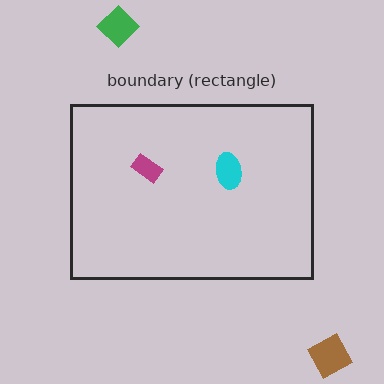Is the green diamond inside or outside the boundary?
Outside.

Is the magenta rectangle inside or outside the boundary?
Inside.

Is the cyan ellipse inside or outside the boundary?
Inside.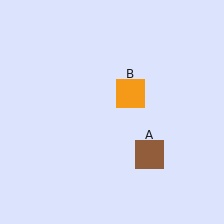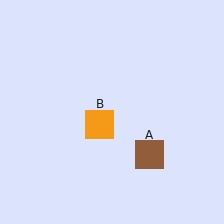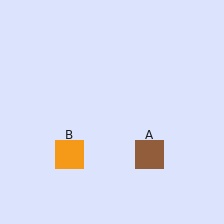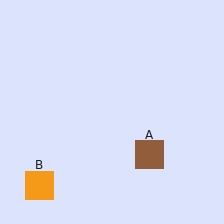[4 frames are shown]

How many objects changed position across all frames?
1 object changed position: orange square (object B).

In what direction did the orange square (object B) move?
The orange square (object B) moved down and to the left.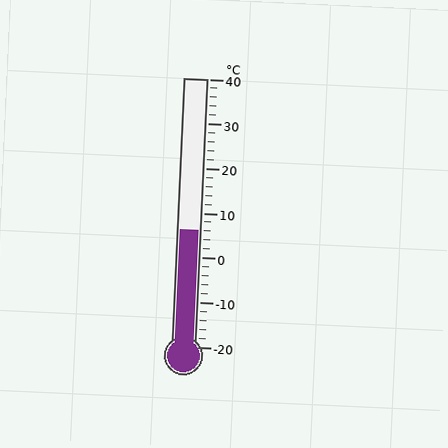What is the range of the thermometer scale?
The thermometer scale ranges from -20°C to 40°C.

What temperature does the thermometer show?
The thermometer shows approximately 6°C.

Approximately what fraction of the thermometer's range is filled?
The thermometer is filled to approximately 45% of its range.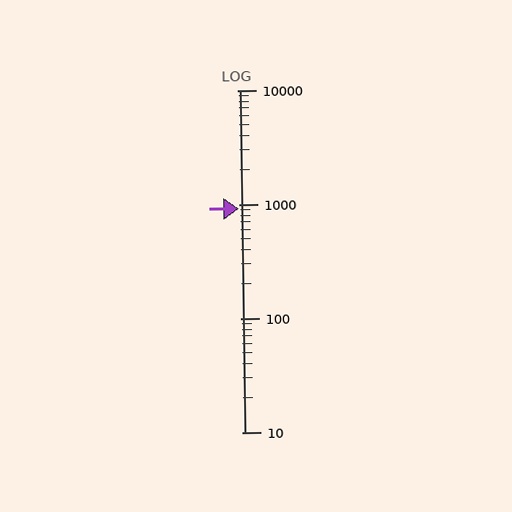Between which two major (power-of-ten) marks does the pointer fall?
The pointer is between 100 and 1000.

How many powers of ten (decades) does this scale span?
The scale spans 3 decades, from 10 to 10000.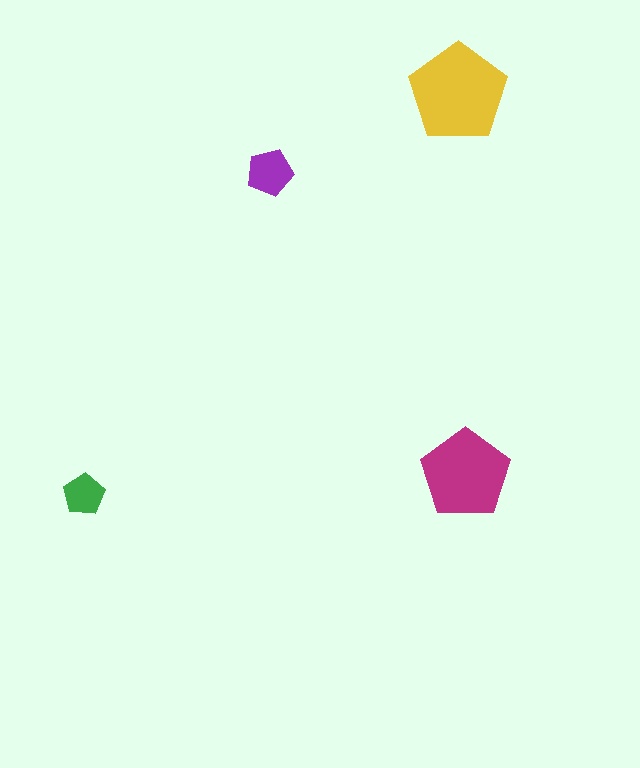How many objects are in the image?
There are 4 objects in the image.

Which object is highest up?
The yellow pentagon is topmost.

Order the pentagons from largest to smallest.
the yellow one, the magenta one, the purple one, the green one.